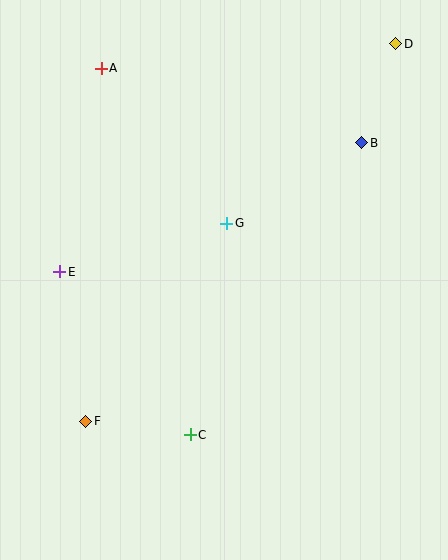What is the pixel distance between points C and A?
The distance between C and A is 377 pixels.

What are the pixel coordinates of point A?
Point A is at (101, 68).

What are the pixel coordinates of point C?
Point C is at (190, 435).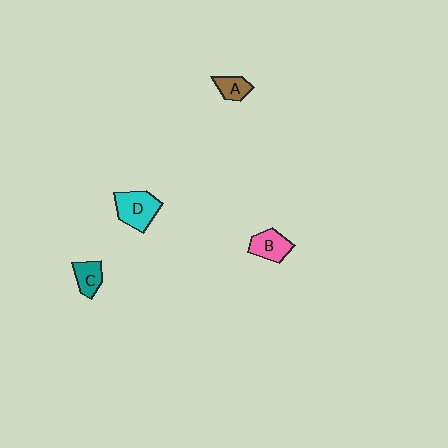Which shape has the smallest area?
Shape A (brown).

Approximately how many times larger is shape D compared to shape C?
Approximately 1.7 times.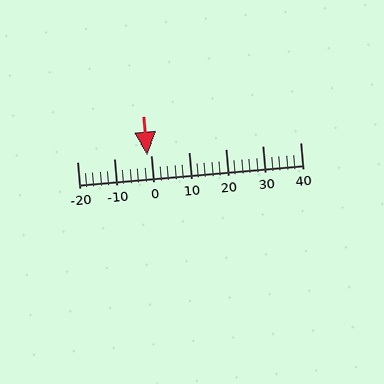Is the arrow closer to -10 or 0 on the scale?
The arrow is closer to 0.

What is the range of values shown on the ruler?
The ruler shows values from -20 to 40.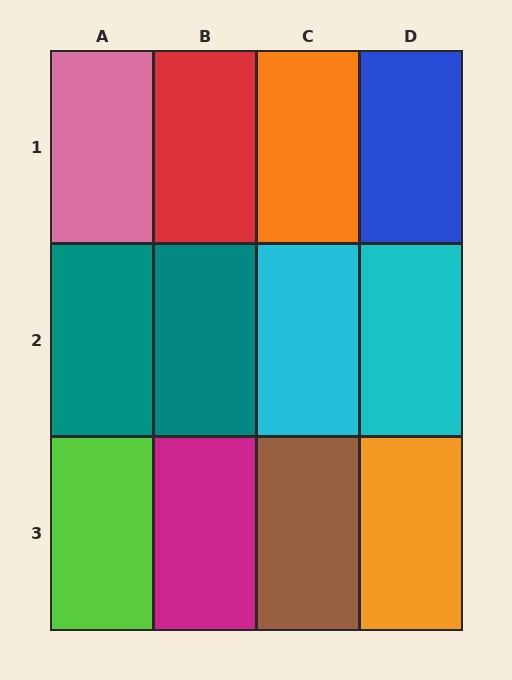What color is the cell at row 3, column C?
Brown.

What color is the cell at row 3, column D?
Orange.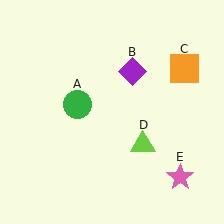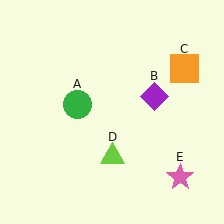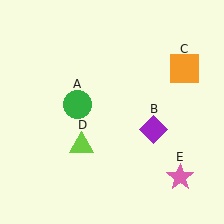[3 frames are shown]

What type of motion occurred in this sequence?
The purple diamond (object B), lime triangle (object D) rotated clockwise around the center of the scene.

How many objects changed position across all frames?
2 objects changed position: purple diamond (object B), lime triangle (object D).